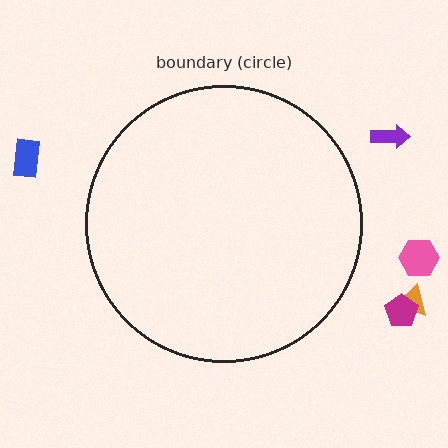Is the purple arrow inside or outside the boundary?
Outside.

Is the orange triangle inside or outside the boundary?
Outside.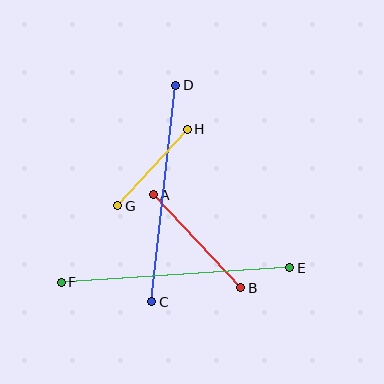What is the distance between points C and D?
The distance is approximately 218 pixels.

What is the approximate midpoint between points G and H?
The midpoint is at approximately (153, 168) pixels.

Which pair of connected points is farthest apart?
Points E and F are farthest apart.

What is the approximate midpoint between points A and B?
The midpoint is at approximately (197, 241) pixels.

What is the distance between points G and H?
The distance is approximately 104 pixels.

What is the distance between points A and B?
The distance is approximately 128 pixels.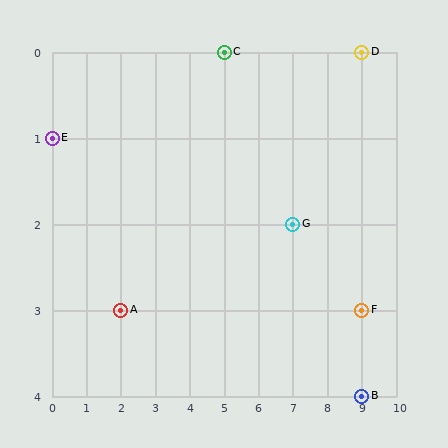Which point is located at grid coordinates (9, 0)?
Point D is at (9, 0).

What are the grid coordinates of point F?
Point F is at grid coordinates (9, 3).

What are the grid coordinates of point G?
Point G is at grid coordinates (7, 2).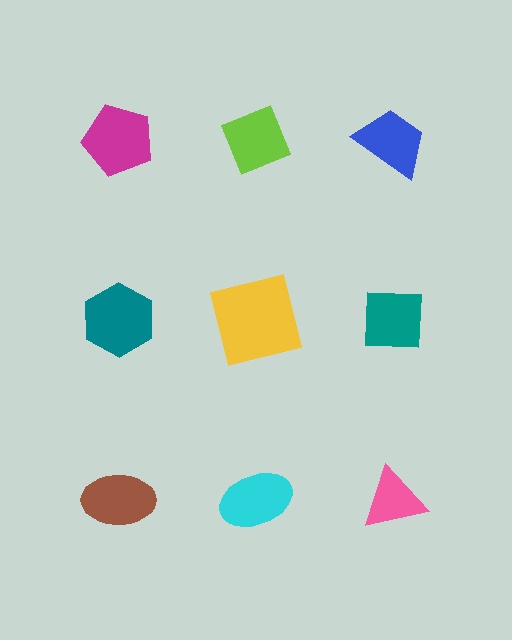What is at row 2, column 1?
A teal hexagon.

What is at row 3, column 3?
A pink triangle.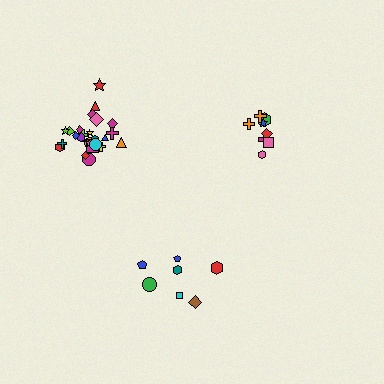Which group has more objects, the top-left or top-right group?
The top-left group.